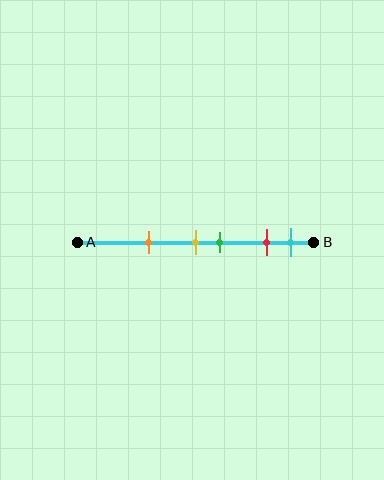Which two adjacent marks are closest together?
The yellow and green marks are the closest adjacent pair.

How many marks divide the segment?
There are 5 marks dividing the segment.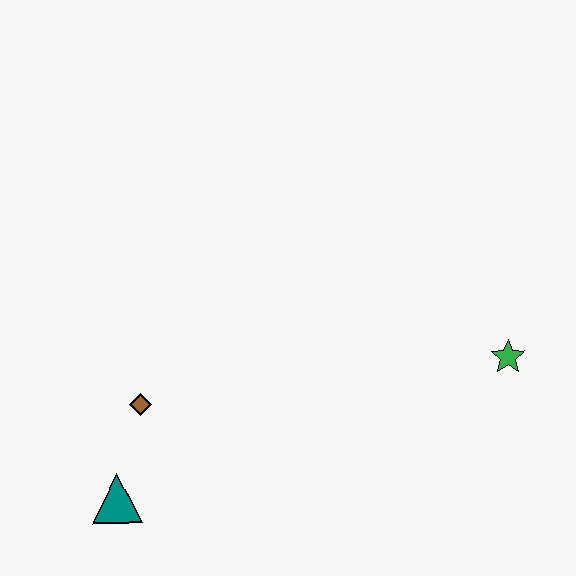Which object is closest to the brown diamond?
The teal triangle is closest to the brown diamond.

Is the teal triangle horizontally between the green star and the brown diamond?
No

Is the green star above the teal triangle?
Yes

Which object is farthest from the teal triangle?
The green star is farthest from the teal triangle.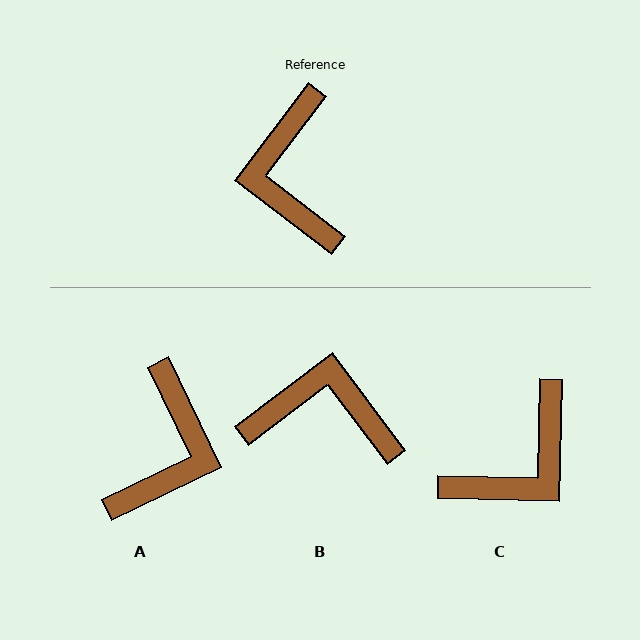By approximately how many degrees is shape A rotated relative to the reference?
Approximately 153 degrees counter-clockwise.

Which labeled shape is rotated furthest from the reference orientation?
A, about 153 degrees away.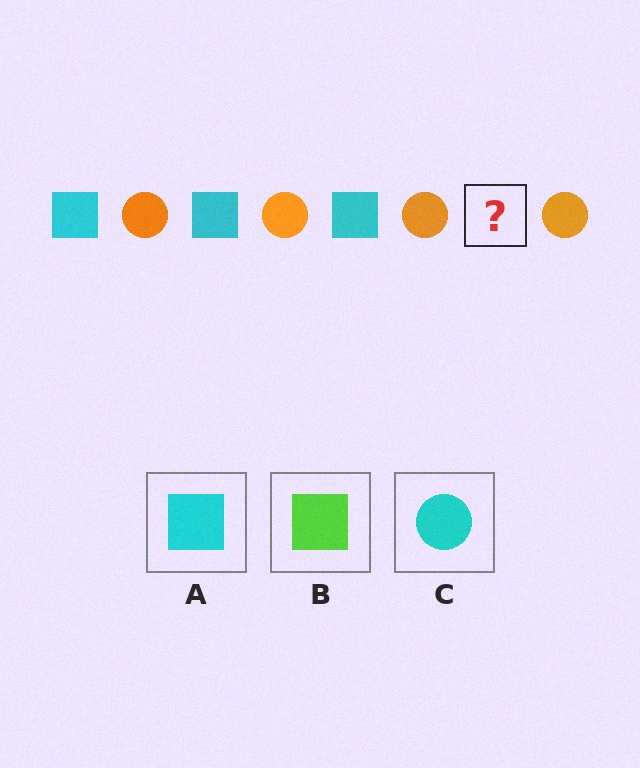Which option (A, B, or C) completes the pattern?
A.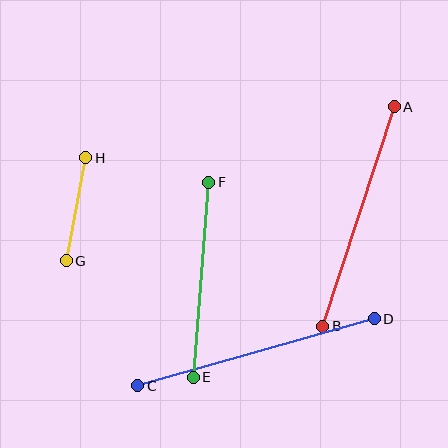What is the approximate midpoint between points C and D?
The midpoint is at approximately (256, 352) pixels.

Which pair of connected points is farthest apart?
Points C and D are farthest apart.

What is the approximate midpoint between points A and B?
The midpoint is at approximately (359, 217) pixels.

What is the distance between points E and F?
The distance is approximately 196 pixels.